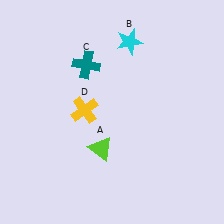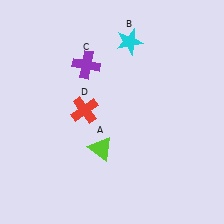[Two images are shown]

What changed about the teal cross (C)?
In Image 1, C is teal. In Image 2, it changed to purple.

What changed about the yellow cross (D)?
In Image 1, D is yellow. In Image 2, it changed to red.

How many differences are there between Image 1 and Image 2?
There are 2 differences between the two images.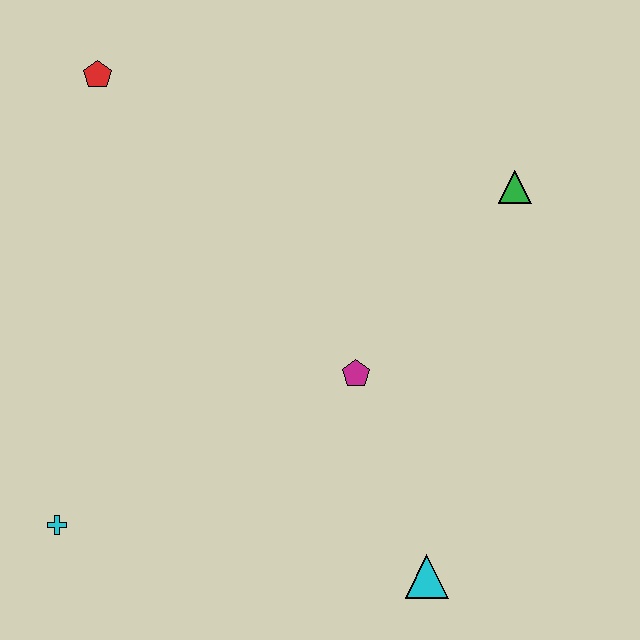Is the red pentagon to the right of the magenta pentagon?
No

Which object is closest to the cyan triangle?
The magenta pentagon is closest to the cyan triangle.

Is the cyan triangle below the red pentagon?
Yes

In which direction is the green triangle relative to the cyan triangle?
The green triangle is above the cyan triangle.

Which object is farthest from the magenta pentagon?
The red pentagon is farthest from the magenta pentagon.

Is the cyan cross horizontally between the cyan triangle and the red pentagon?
No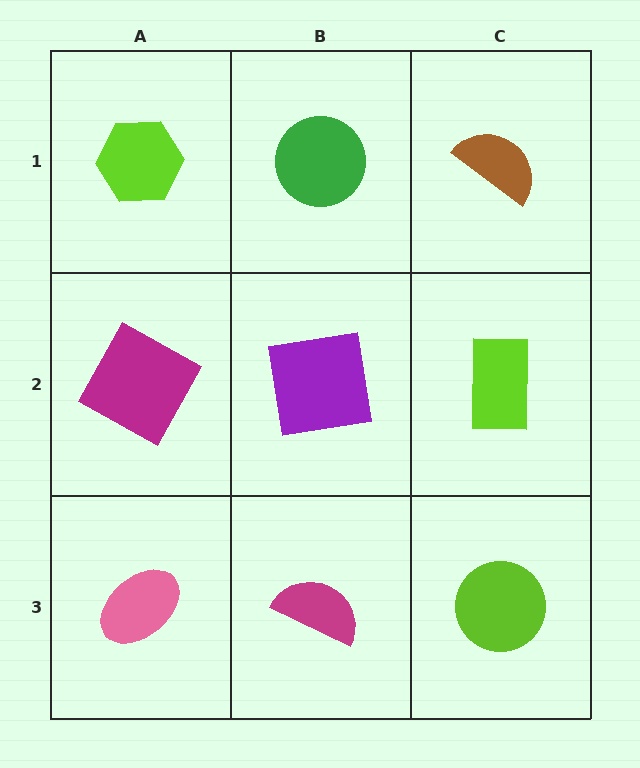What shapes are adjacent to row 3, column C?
A lime rectangle (row 2, column C), a magenta semicircle (row 3, column B).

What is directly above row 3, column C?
A lime rectangle.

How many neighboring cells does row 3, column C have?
2.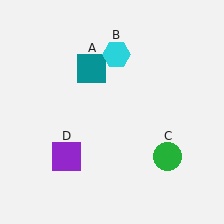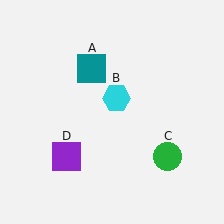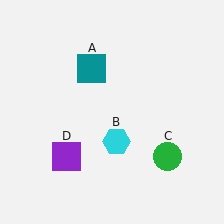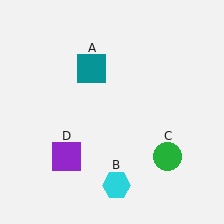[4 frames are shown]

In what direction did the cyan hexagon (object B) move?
The cyan hexagon (object B) moved down.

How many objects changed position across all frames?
1 object changed position: cyan hexagon (object B).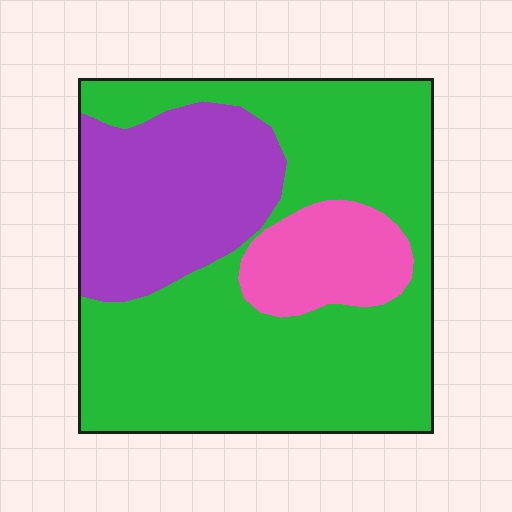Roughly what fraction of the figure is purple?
Purple takes up between a sixth and a third of the figure.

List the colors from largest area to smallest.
From largest to smallest: green, purple, pink.